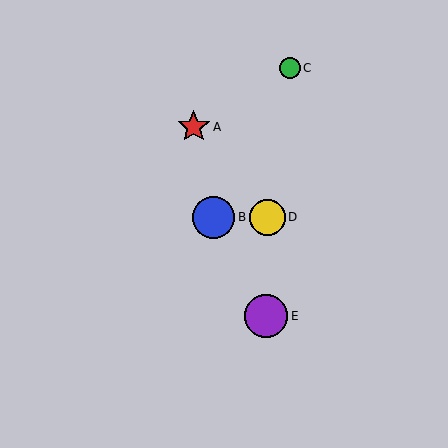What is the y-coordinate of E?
Object E is at y≈316.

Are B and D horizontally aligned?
Yes, both are at y≈217.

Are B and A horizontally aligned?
No, B is at y≈217 and A is at y≈127.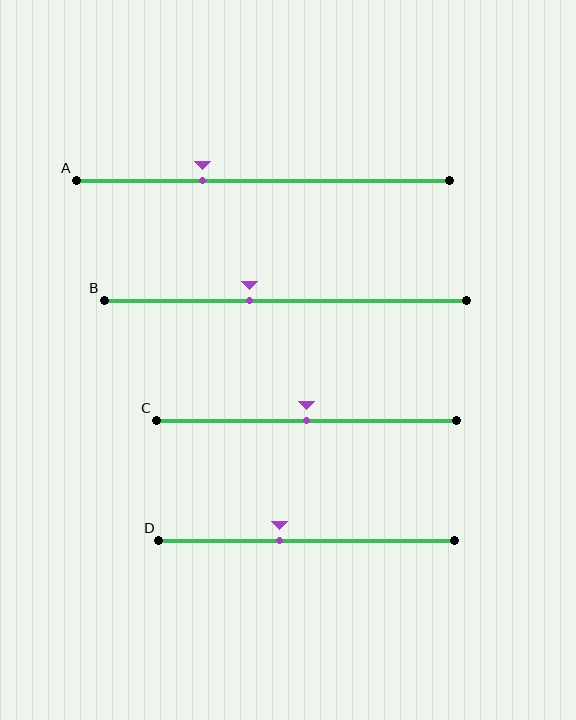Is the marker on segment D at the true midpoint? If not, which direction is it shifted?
No, the marker on segment D is shifted to the left by about 9% of the segment length.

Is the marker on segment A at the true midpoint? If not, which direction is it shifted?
No, the marker on segment A is shifted to the left by about 16% of the segment length.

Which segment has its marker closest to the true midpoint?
Segment C has its marker closest to the true midpoint.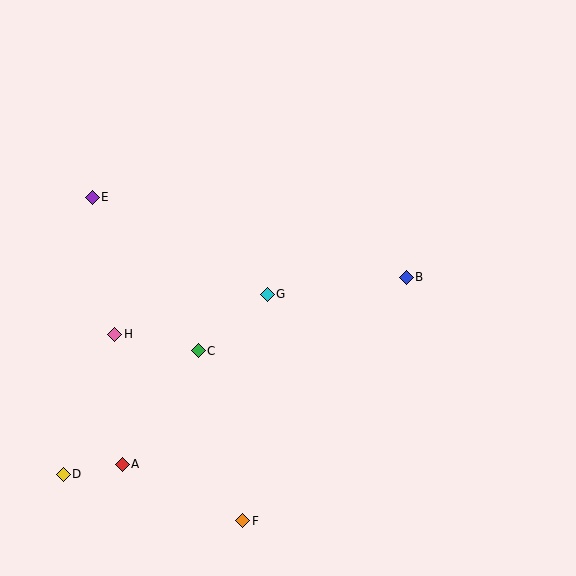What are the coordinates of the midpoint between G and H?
The midpoint between G and H is at (191, 314).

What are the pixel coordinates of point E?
Point E is at (92, 197).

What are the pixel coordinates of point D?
Point D is at (63, 474).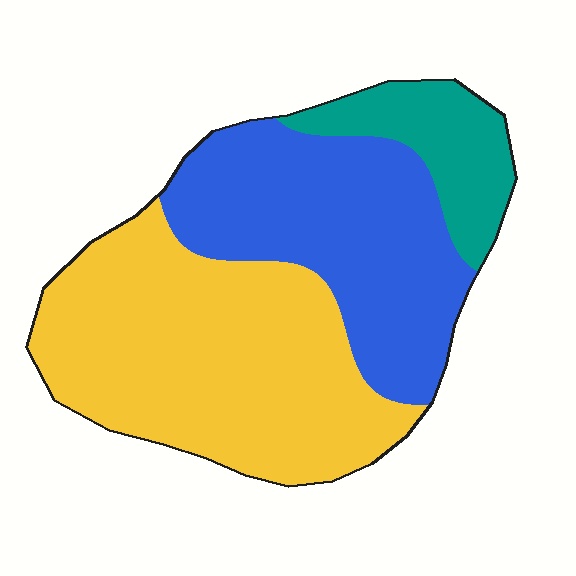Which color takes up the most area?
Yellow, at roughly 50%.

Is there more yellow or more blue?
Yellow.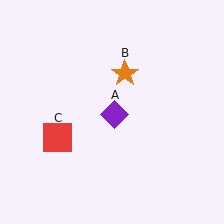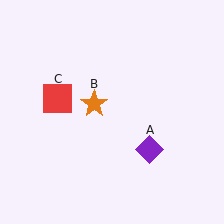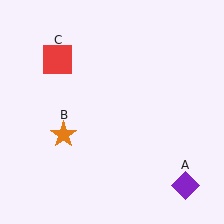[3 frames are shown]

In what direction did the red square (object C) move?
The red square (object C) moved up.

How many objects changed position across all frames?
3 objects changed position: purple diamond (object A), orange star (object B), red square (object C).